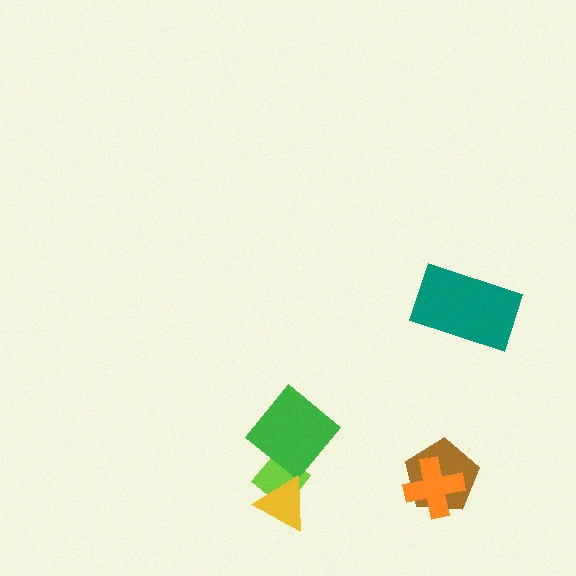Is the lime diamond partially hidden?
Yes, it is partially covered by another shape.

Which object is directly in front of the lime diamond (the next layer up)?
The green diamond is directly in front of the lime diamond.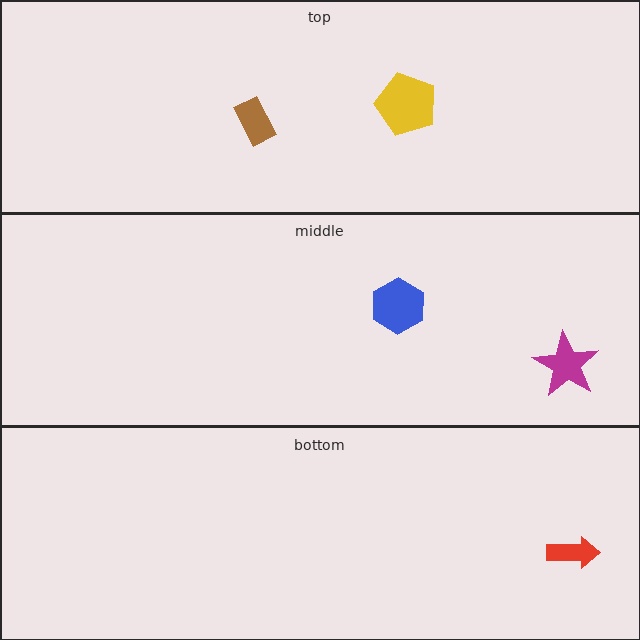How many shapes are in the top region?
2.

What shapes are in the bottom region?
The red arrow.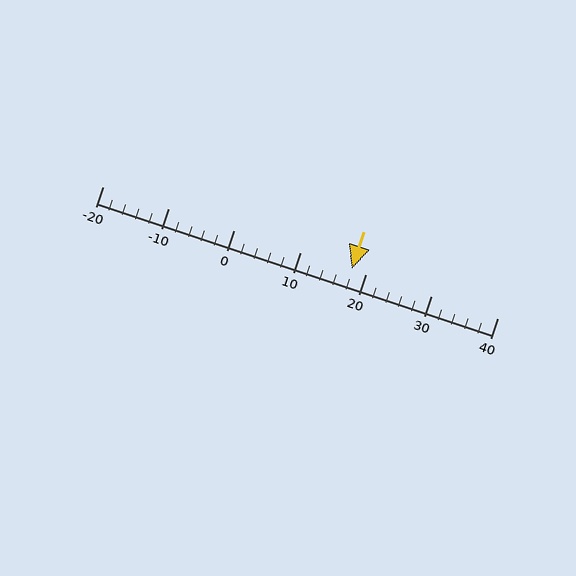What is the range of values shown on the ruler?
The ruler shows values from -20 to 40.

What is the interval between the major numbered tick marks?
The major tick marks are spaced 10 units apart.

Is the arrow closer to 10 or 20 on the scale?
The arrow is closer to 20.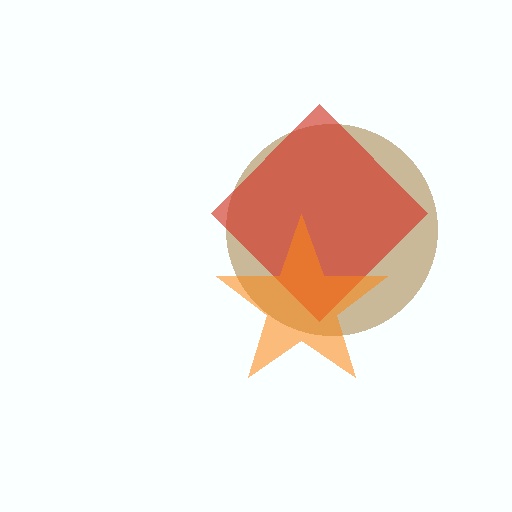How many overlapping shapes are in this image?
There are 3 overlapping shapes in the image.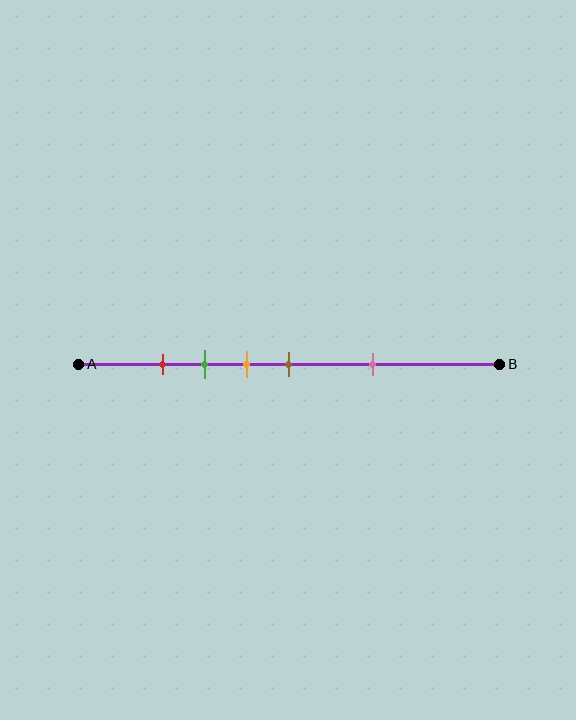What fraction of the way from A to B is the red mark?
The red mark is approximately 20% (0.2) of the way from A to B.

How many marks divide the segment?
There are 5 marks dividing the segment.